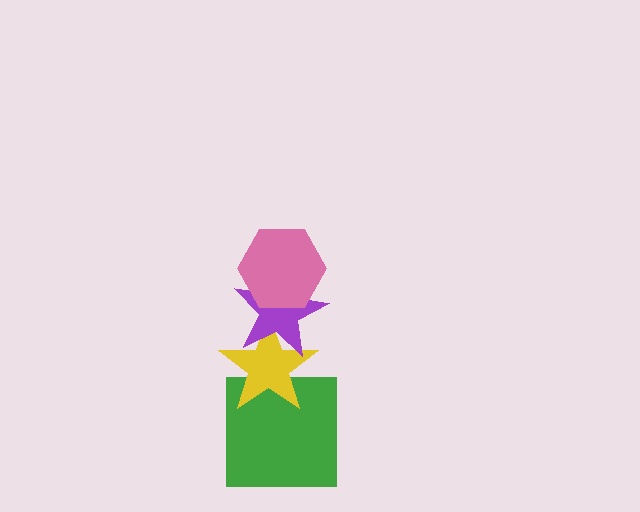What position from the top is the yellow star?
The yellow star is 3rd from the top.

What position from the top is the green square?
The green square is 4th from the top.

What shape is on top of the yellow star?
The purple star is on top of the yellow star.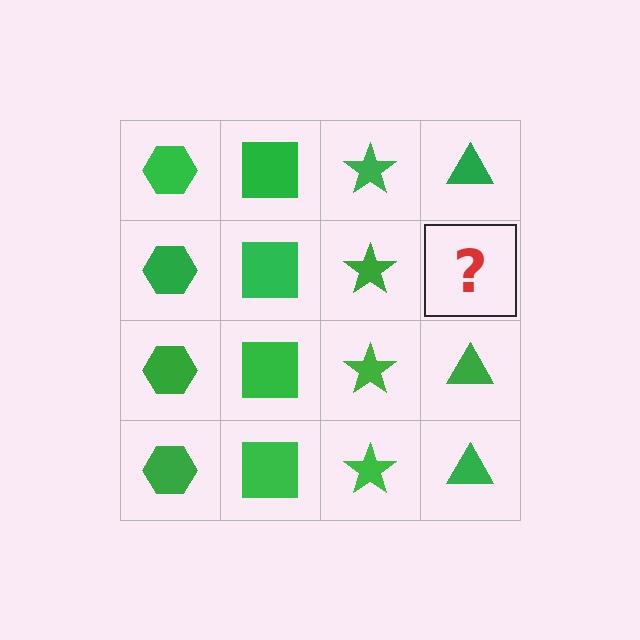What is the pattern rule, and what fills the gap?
The rule is that each column has a consistent shape. The gap should be filled with a green triangle.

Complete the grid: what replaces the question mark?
The question mark should be replaced with a green triangle.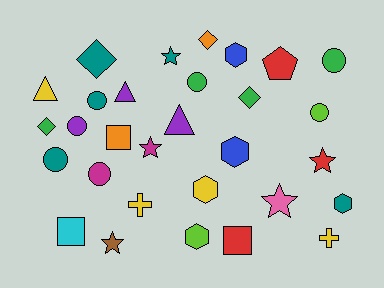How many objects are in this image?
There are 30 objects.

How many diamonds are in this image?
There are 4 diamonds.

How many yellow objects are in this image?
There are 4 yellow objects.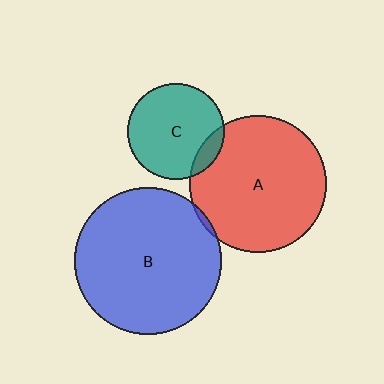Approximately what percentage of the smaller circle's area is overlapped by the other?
Approximately 5%.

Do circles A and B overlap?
Yes.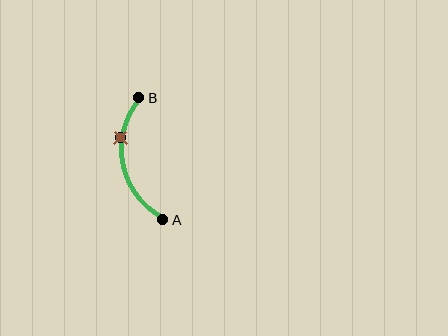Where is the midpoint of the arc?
The arc midpoint is the point on the curve farthest from the straight line joining A and B. It sits to the left of that line.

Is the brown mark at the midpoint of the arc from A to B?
No. The brown mark lies on the arc but is closer to endpoint B. The arc midpoint would be at the point on the curve equidistant along the arc from both A and B.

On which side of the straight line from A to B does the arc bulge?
The arc bulges to the left of the straight line connecting A and B.